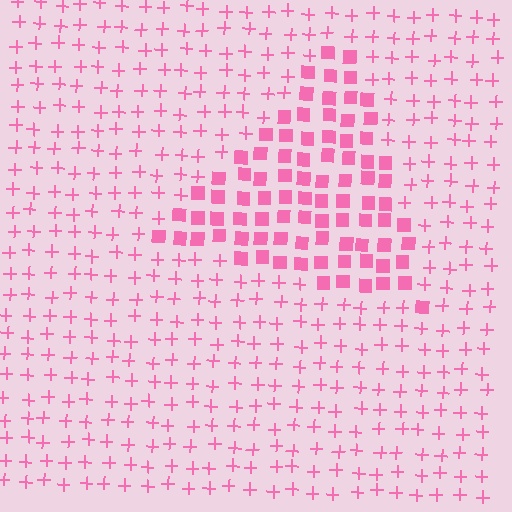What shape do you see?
I see a triangle.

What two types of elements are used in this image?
The image uses squares inside the triangle region and plus signs outside it.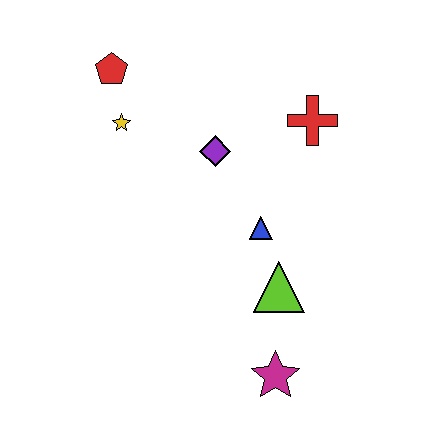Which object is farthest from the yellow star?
The magenta star is farthest from the yellow star.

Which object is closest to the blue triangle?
The lime triangle is closest to the blue triangle.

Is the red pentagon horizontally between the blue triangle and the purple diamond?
No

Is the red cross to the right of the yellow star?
Yes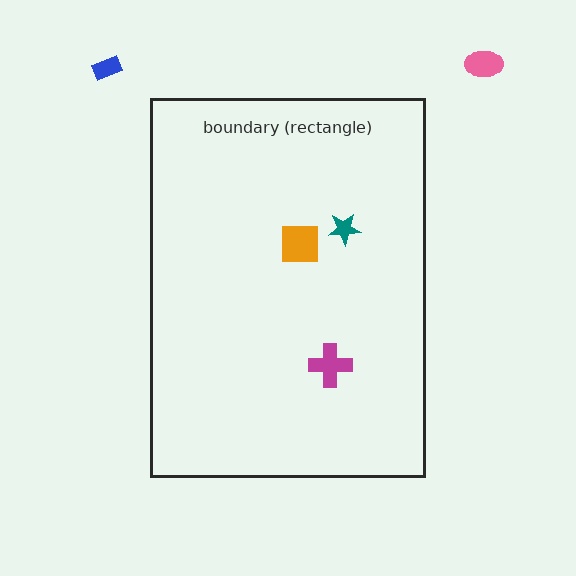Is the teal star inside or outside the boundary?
Inside.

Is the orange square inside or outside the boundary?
Inside.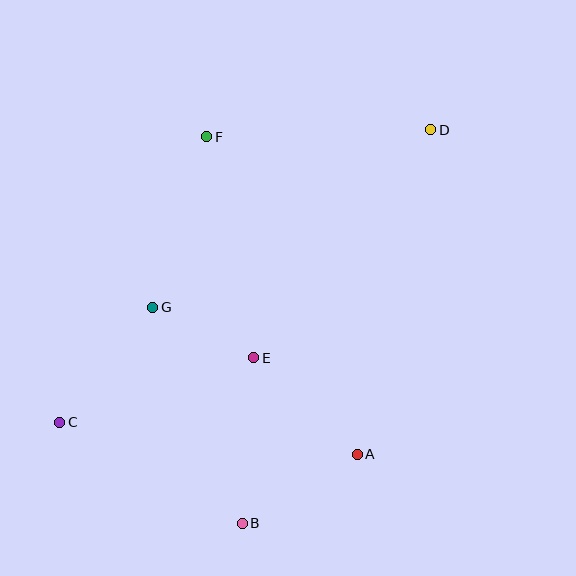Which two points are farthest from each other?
Points C and D are farthest from each other.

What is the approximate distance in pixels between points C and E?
The distance between C and E is approximately 205 pixels.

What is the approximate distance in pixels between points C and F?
The distance between C and F is approximately 321 pixels.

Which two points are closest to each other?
Points E and G are closest to each other.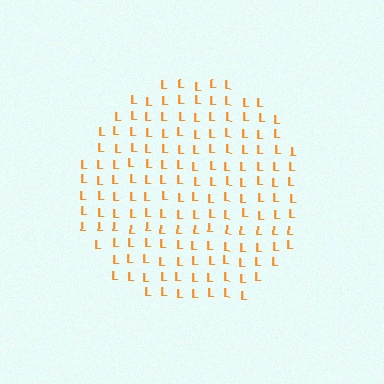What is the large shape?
The large shape is a circle.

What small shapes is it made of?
It is made of small letter L's.